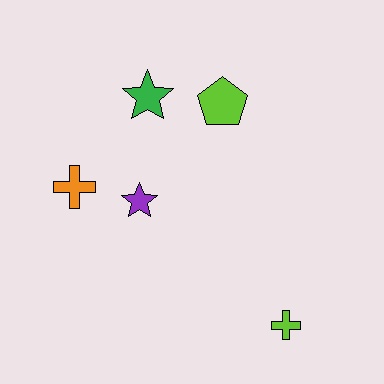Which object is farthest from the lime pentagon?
The lime cross is farthest from the lime pentagon.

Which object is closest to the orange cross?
The purple star is closest to the orange cross.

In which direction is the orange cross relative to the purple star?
The orange cross is to the left of the purple star.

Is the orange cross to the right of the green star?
No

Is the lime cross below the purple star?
Yes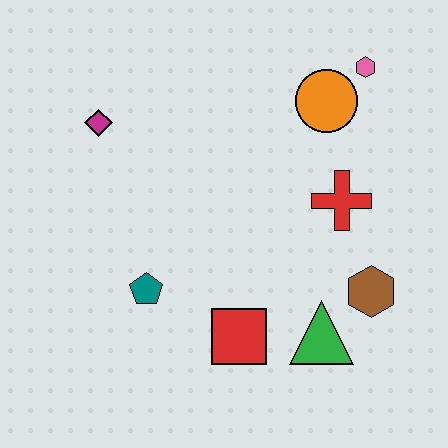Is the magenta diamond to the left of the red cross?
Yes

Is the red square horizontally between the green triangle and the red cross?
No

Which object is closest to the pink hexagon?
The orange circle is closest to the pink hexagon.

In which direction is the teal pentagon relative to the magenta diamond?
The teal pentagon is below the magenta diamond.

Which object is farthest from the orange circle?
The teal pentagon is farthest from the orange circle.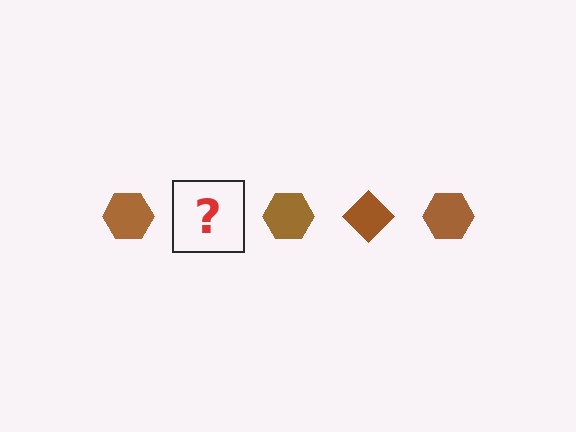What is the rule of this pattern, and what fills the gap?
The rule is that the pattern cycles through hexagon, diamond shapes in brown. The gap should be filled with a brown diamond.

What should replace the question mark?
The question mark should be replaced with a brown diamond.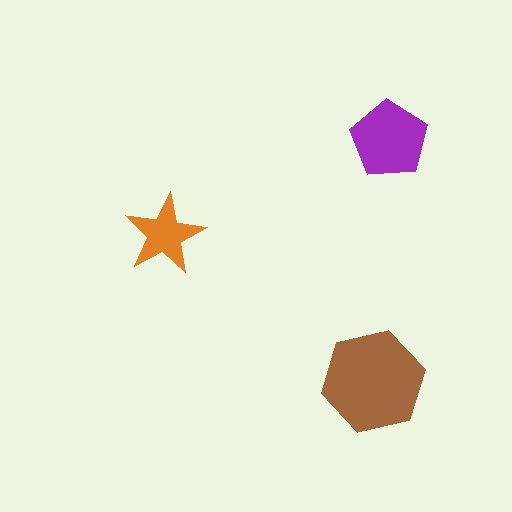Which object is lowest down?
The brown hexagon is bottommost.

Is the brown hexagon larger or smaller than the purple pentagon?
Larger.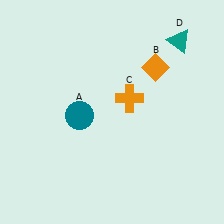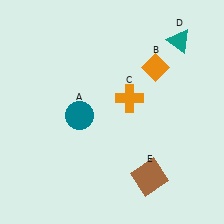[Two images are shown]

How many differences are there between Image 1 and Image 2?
There is 1 difference between the two images.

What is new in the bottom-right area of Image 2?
A brown square (E) was added in the bottom-right area of Image 2.